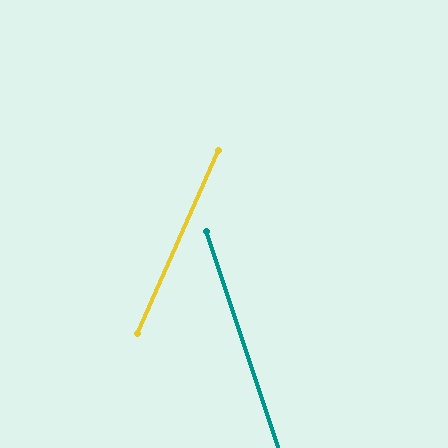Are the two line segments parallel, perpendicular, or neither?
Neither parallel nor perpendicular — they differ by about 42°.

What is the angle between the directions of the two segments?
Approximately 42 degrees.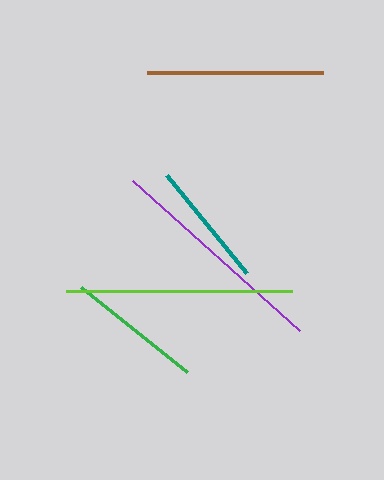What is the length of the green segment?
The green segment is approximately 135 pixels long.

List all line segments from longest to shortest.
From longest to shortest: lime, purple, brown, green, teal.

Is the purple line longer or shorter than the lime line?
The lime line is longer than the purple line.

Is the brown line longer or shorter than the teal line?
The brown line is longer than the teal line.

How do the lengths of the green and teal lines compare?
The green and teal lines are approximately the same length.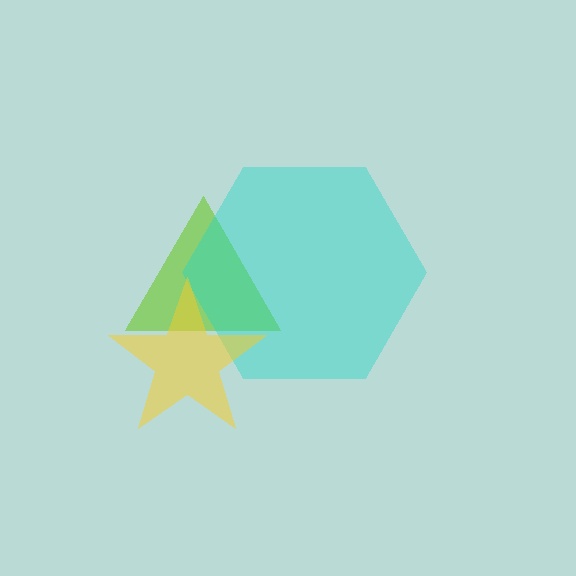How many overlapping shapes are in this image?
There are 3 overlapping shapes in the image.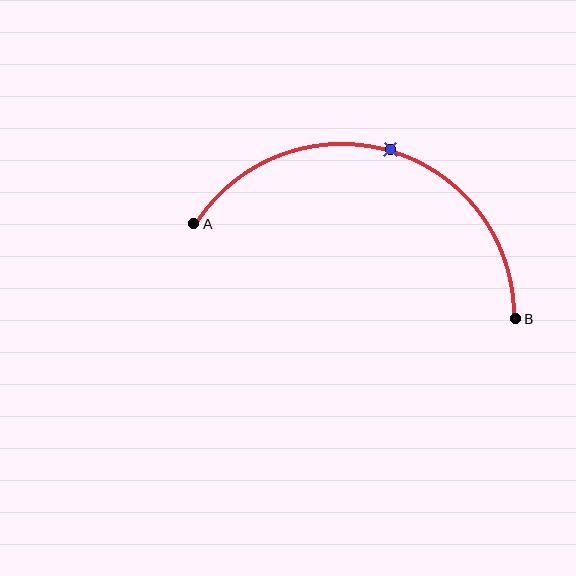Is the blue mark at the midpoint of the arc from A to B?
Yes. The blue mark lies on the arc at equal arc-length from both A and B — it is the arc midpoint.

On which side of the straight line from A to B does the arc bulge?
The arc bulges above the straight line connecting A and B.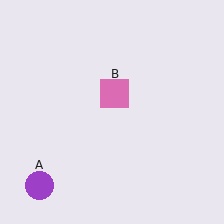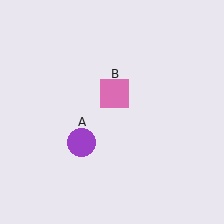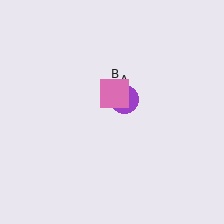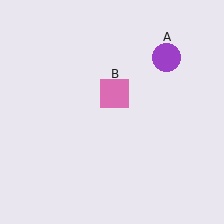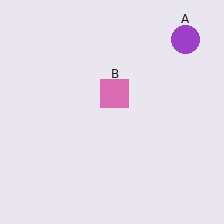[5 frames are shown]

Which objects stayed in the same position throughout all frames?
Pink square (object B) remained stationary.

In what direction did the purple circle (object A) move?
The purple circle (object A) moved up and to the right.